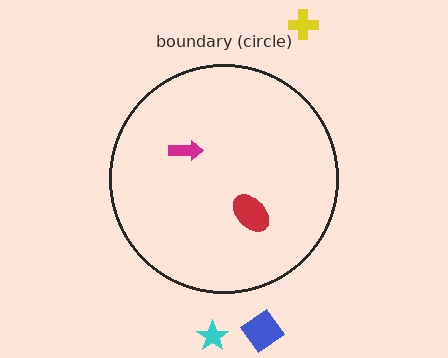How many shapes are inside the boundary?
2 inside, 3 outside.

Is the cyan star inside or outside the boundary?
Outside.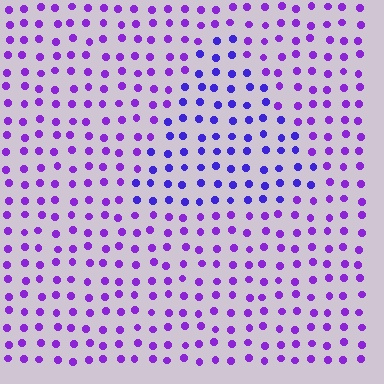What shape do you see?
I see a triangle.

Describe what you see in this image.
The image is filled with small purple elements in a uniform arrangement. A triangle-shaped region is visible where the elements are tinted to a slightly different hue, forming a subtle color boundary.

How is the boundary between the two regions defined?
The boundary is defined purely by a slight shift in hue (about 27 degrees). Spacing, size, and orientation are identical on both sides.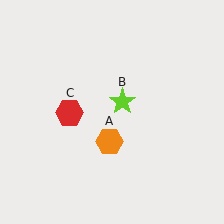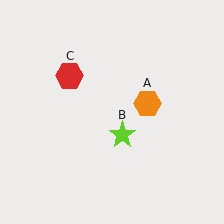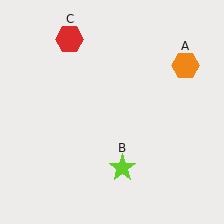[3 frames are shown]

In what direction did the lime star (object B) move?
The lime star (object B) moved down.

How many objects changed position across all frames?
3 objects changed position: orange hexagon (object A), lime star (object B), red hexagon (object C).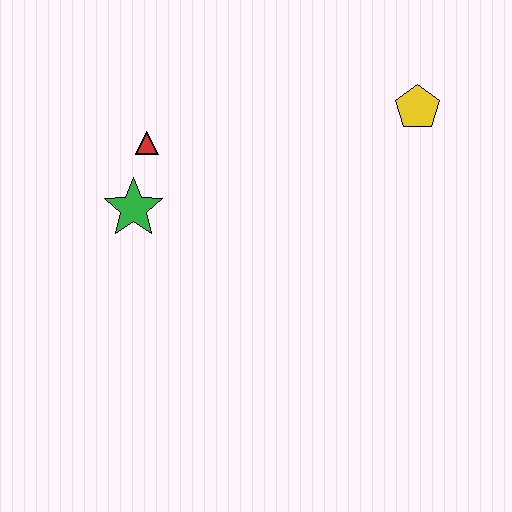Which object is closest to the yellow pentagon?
The red triangle is closest to the yellow pentagon.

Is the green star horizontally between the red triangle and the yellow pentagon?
No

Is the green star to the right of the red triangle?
No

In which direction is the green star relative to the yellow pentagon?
The green star is to the left of the yellow pentagon.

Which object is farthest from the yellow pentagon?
The green star is farthest from the yellow pentagon.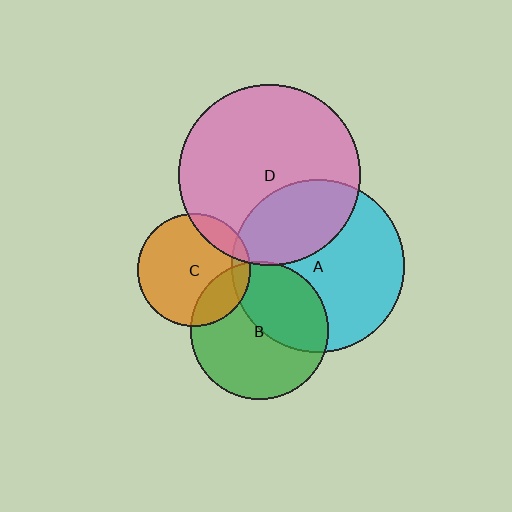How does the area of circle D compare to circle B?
Approximately 1.7 times.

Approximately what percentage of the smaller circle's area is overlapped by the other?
Approximately 5%.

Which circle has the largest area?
Circle D (pink).